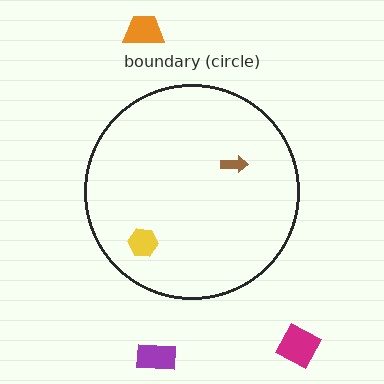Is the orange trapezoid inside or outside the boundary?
Outside.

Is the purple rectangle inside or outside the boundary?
Outside.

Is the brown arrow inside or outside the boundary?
Inside.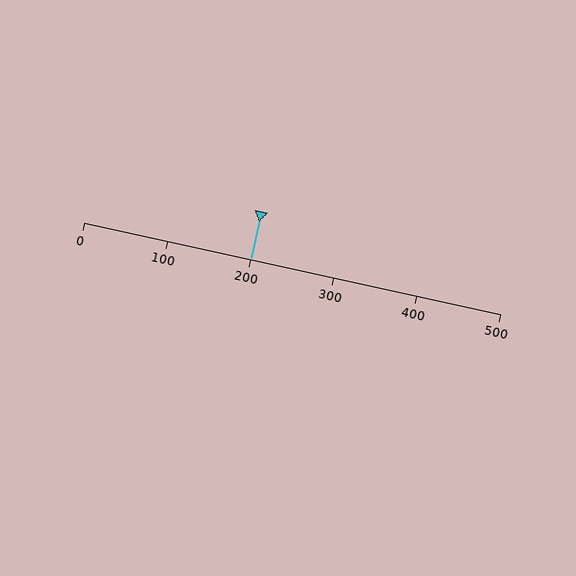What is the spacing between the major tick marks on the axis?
The major ticks are spaced 100 apart.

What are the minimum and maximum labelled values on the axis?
The axis runs from 0 to 500.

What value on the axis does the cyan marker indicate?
The marker indicates approximately 200.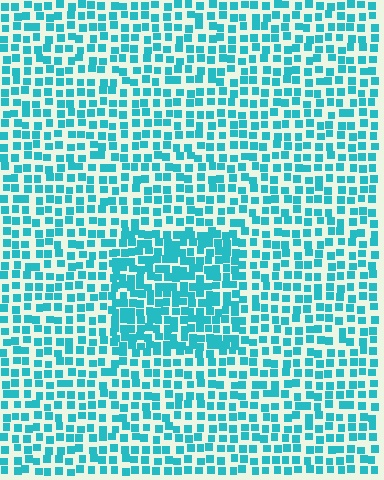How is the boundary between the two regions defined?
The boundary is defined by a change in element density (approximately 1.6x ratio). All elements are the same color, size, and shape.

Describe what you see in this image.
The image contains small cyan elements arranged at two different densities. A rectangle-shaped region is visible where the elements are more densely packed than the surrounding area.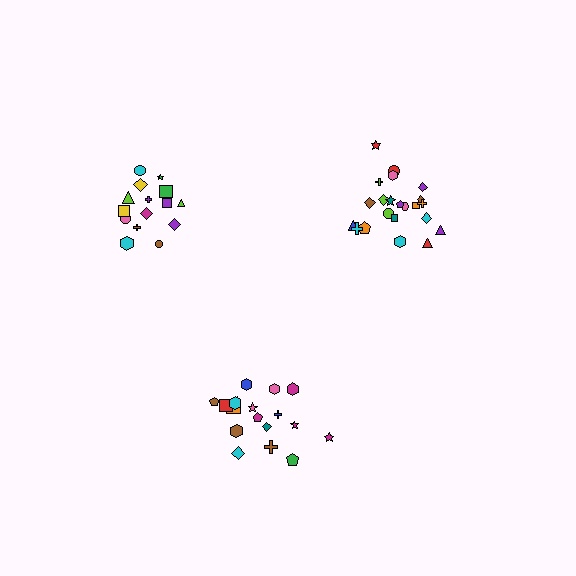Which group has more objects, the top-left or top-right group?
The top-right group.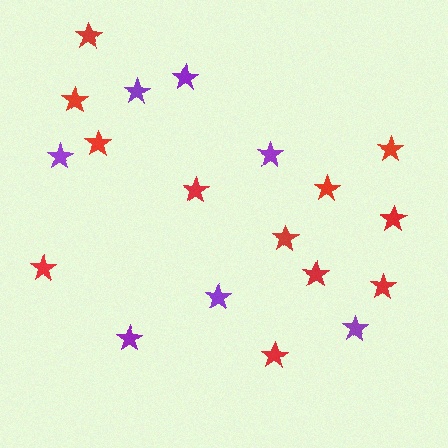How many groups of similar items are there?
There are 2 groups: one group of purple stars (7) and one group of red stars (12).